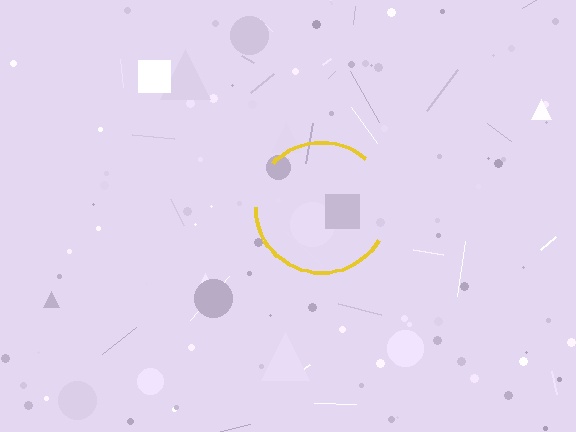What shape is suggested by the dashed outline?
The dashed outline suggests a circle.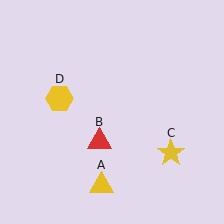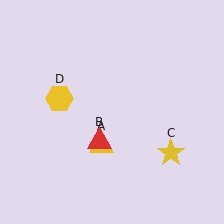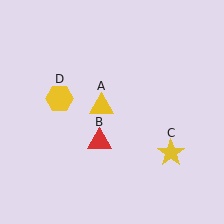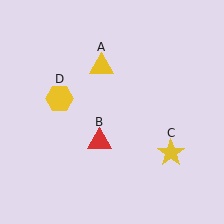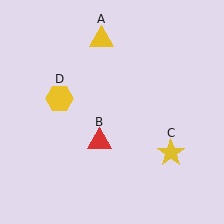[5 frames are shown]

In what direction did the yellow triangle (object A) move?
The yellow triangle (object A) moved up.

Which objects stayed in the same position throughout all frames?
Red triangle (object B) and yellow star (object C) and yellow hexagon (object D) remained stationary.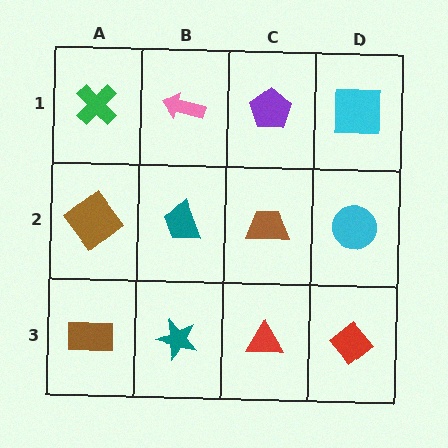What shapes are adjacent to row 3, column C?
A brown trapezoid (row 2, column C), a teal star (row 3, column B), a red diamond (row 3, column D).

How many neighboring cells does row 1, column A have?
2.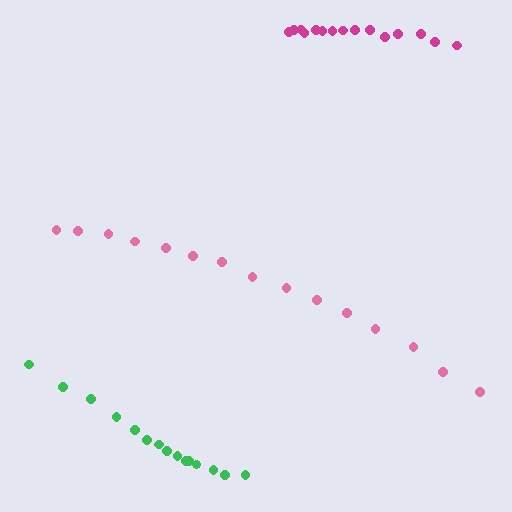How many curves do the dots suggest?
There are 3 distinct paths.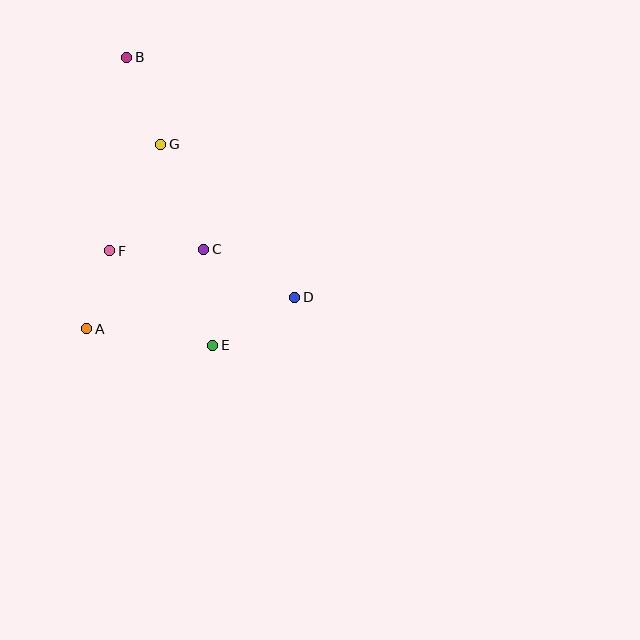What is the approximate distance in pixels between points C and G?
The distance between C and G is approximately 114 pixels.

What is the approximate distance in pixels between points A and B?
The distance between A and B is approximately 275 pixels.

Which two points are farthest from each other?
Points B and E are farthest from each other.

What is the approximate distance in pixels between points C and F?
The distance between C and F is approximately 94 pixels.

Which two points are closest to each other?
Points A and F are closest to each other.